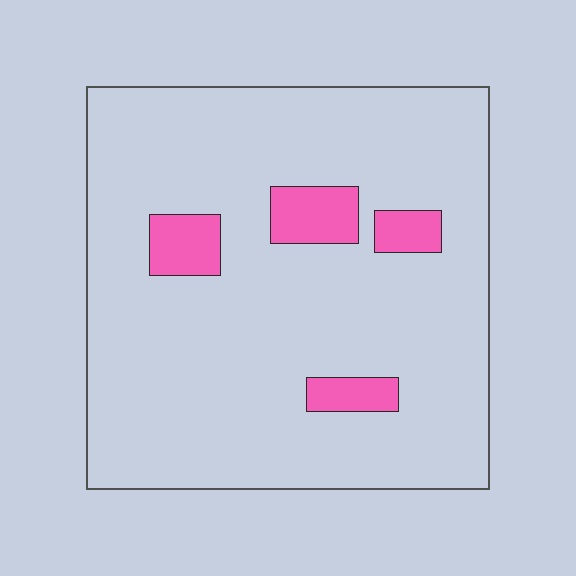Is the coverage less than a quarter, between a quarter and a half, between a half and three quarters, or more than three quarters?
Less than a quarter.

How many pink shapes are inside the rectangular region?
4.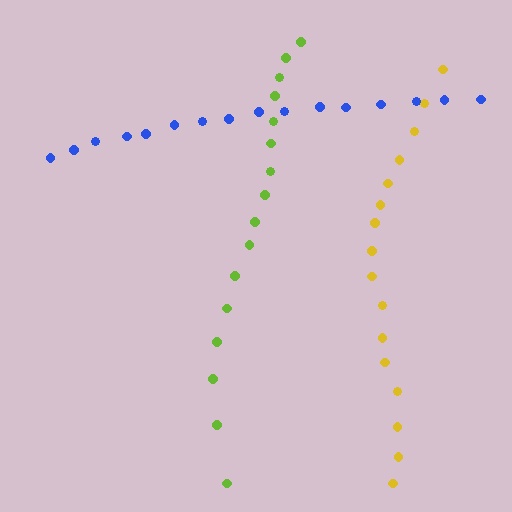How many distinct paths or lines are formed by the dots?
There are 3 distinct paths.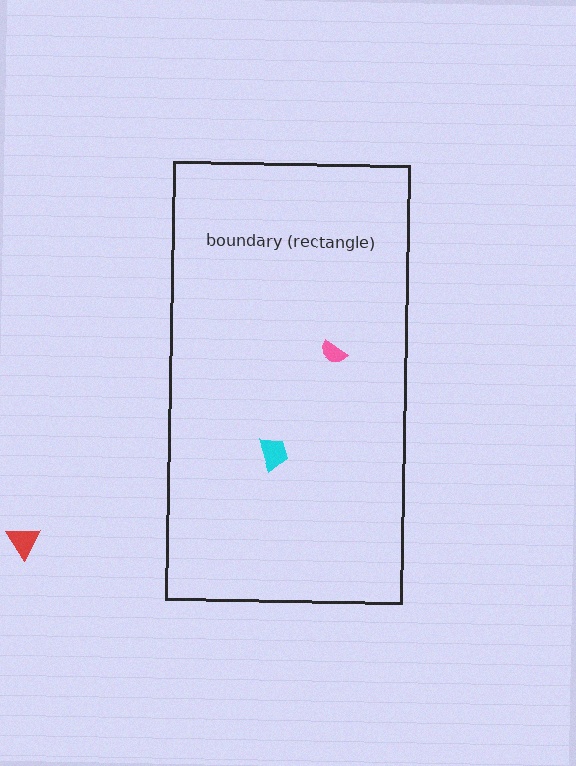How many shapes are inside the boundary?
2 inside, 1 outside.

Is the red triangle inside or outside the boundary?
Outside.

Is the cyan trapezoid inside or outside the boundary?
Inside.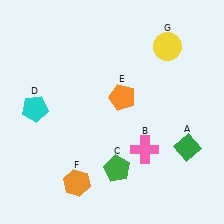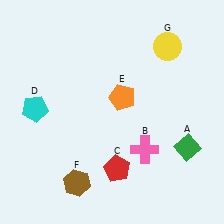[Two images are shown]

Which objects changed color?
C changed from green to red. F changed from orange to brown.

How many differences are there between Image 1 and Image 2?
There are 2 differences between the two images.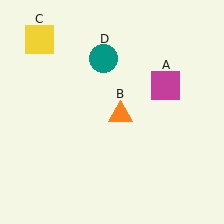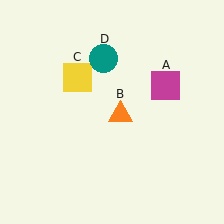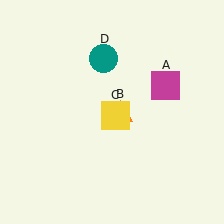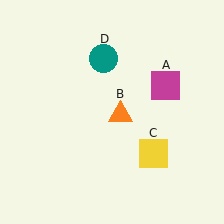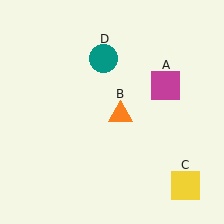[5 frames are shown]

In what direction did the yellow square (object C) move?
The yellow square (object C) moved down and to the right.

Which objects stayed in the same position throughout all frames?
Magenta square (object A) and orange triangle (object B) and teal circle (object D) remained stationary.